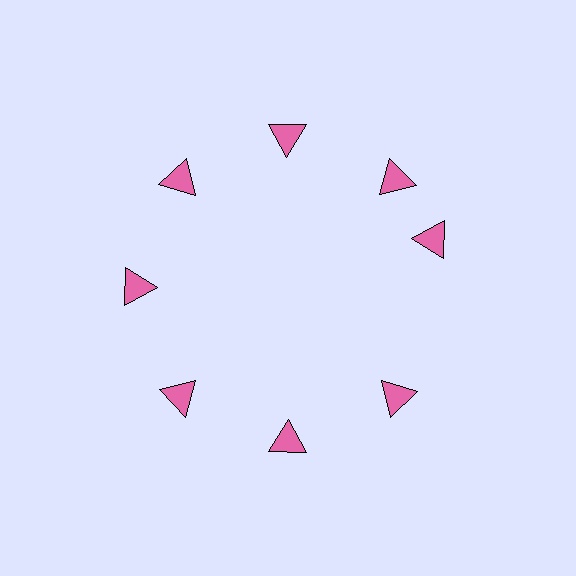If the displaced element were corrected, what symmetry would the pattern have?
It would have 8-fold rotational symmetry — the pattern would map onto itself every 45 degrees.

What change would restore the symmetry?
The symmetry would be restored by rotating it back into even spacing with its neighbors so that all 8 triangles sit at equal angles and equal distance from the center.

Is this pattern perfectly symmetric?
No. The 8 pink triangles are arranged in a ring, but one element near the 3 o'clock position is rotated out of alignment along the ring, breaking the 8-fold rotational symmetry.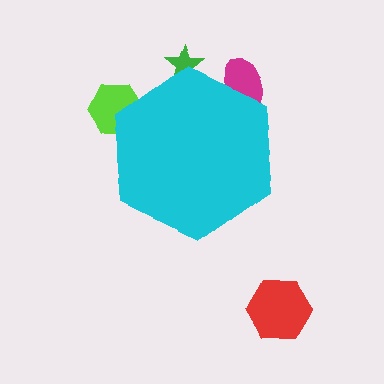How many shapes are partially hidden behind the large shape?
3 shapes are partially hidden.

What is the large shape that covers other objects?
A cyan hexagon.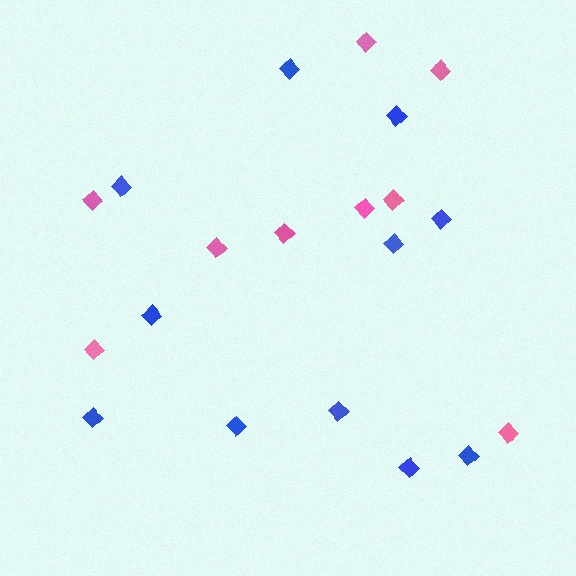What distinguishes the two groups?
There are 2 groups: one group of pink diamonds (9) and one group of blue diamonds (11).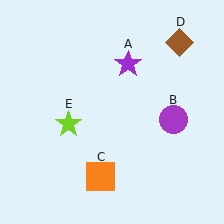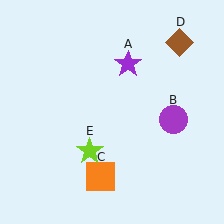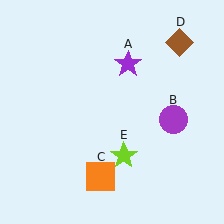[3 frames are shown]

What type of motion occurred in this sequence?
The lime star (object E) rotated counterclockwise around the center of the scene.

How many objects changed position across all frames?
1 object changed position: lime star (object E).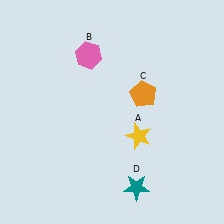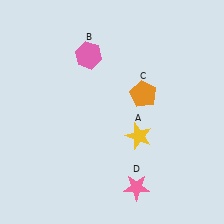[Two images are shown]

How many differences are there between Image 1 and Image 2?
There is 1 difference between the two images.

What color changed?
The star (D) changed from teal in Image 1 to pink in Image 2.